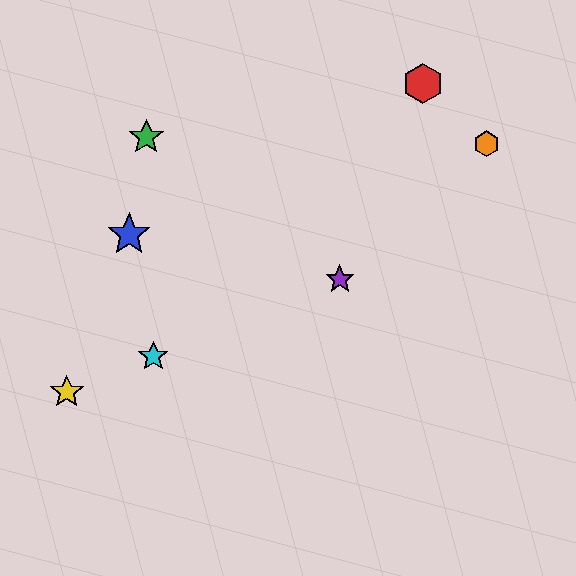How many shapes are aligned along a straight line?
3 shapes (the yellow star, the purple star, the cyan star) are aligned along a straight line.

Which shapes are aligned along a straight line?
The yellow star, the purple star, the cyan star are aligned along a straight line.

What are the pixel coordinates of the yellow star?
The yellow star is at (67, 392).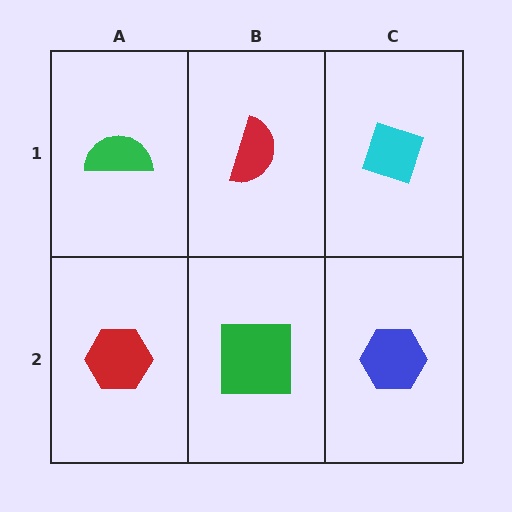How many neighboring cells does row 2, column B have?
3.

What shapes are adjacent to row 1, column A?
A red hexagon (row 2, column A), a red semicircle (row 1, column B).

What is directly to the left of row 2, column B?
A red hexagon.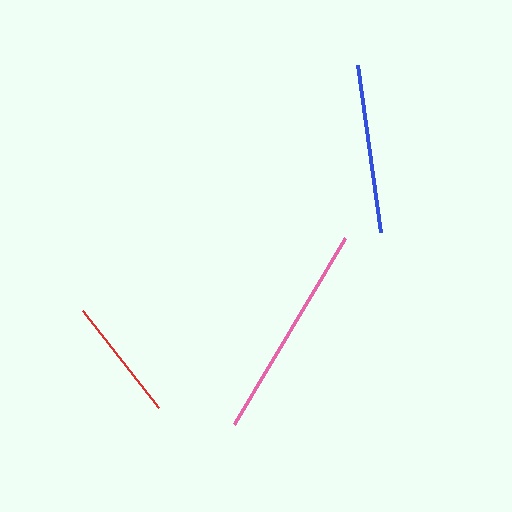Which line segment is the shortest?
The red line is the shortest at approximately 123 pixels.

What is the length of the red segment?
The red segment is approximately 123 pixels long.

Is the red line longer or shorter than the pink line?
The pink line is longer than the red line.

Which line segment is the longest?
The pink line is the longest at approximately 217 pixels.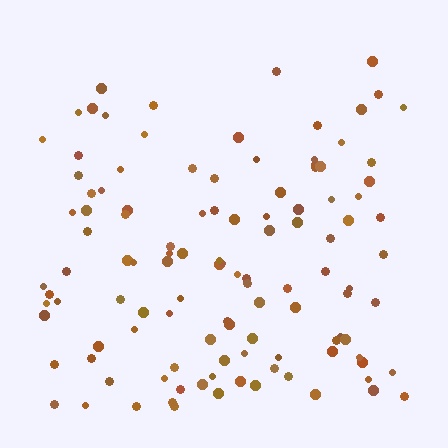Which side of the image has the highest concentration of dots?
The bottom.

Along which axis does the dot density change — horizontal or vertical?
Vertical.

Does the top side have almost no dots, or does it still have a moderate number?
Still a moderate number, just noticeably fewer than the bottom.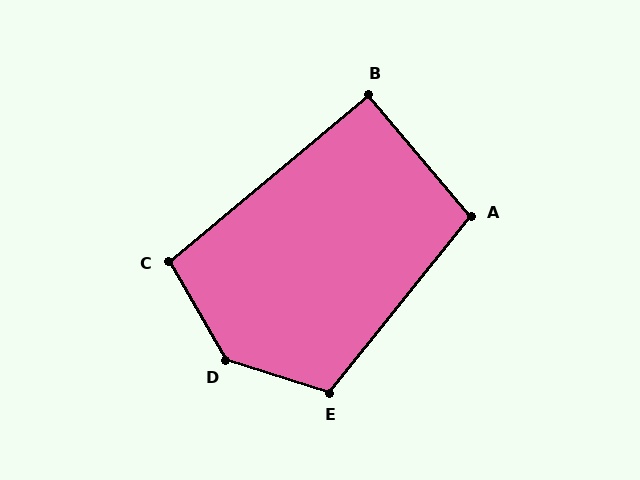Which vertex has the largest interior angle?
D, at approximately 137 degrees.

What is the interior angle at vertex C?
Approximately 100 degrees (obtuse).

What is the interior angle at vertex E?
Approximately 111 degrees (obtuse).